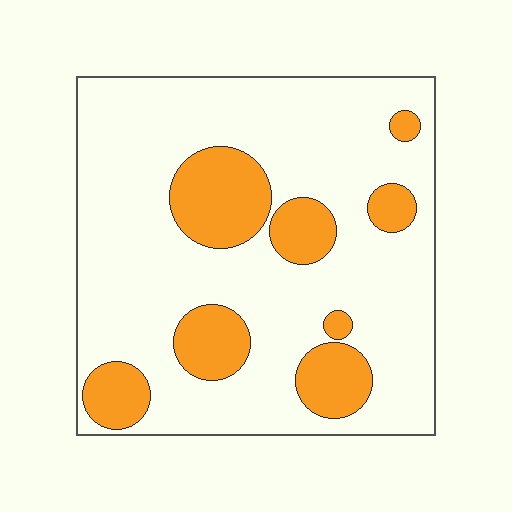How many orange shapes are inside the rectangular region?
8.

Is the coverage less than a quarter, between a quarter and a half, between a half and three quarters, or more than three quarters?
Less than a quarter.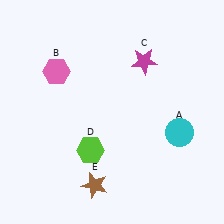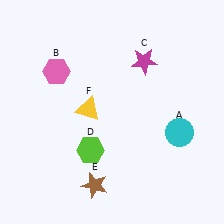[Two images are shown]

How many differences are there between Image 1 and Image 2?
There is 1 difference between the two images.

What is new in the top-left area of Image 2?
A yellow triangle (F) was added in the top-left area of Image 2.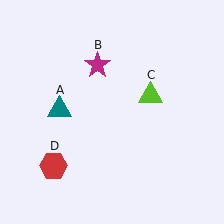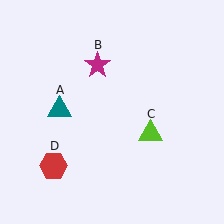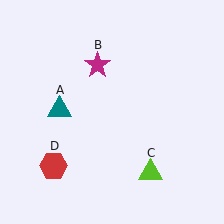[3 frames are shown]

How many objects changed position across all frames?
1 object changed position: lime triangle (object C).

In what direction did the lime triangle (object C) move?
The lime triangle (object C) moved down.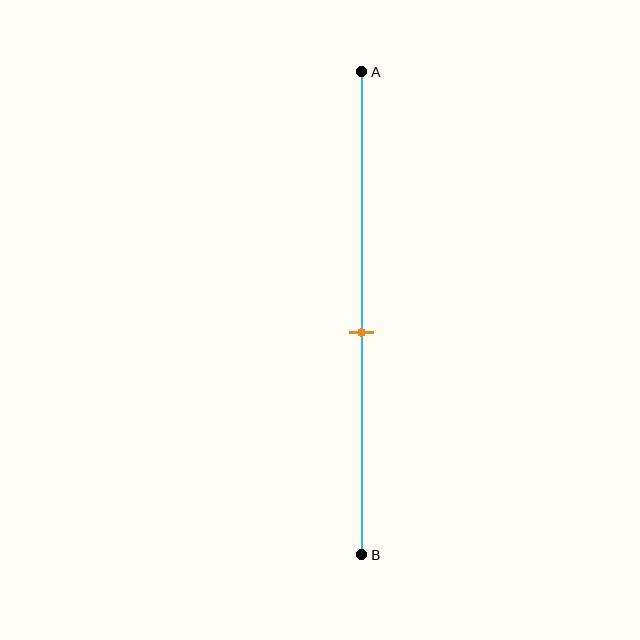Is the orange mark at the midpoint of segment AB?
No, the mark is at about 55% from A, not at the 50% midpoint.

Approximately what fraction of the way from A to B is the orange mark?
The orange mark is approximately 55% of the way from A to B.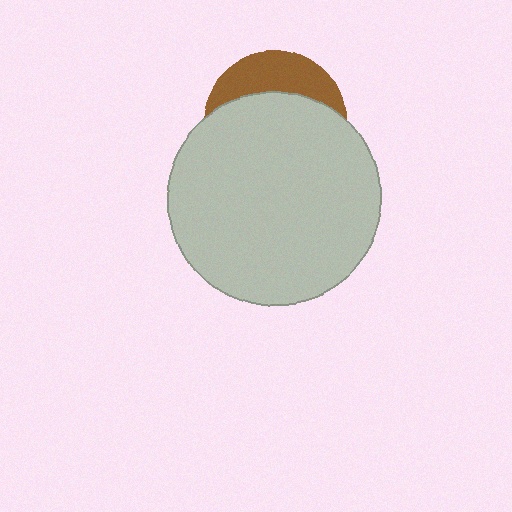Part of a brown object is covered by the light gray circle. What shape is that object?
It is a circle.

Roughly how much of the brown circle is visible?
A small part of it is visible (roughly 30%).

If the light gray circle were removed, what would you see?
You would see the complete brown circle.